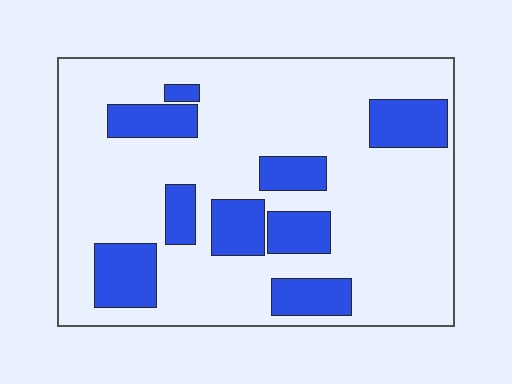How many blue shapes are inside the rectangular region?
9.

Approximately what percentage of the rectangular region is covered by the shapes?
Approximately 25%.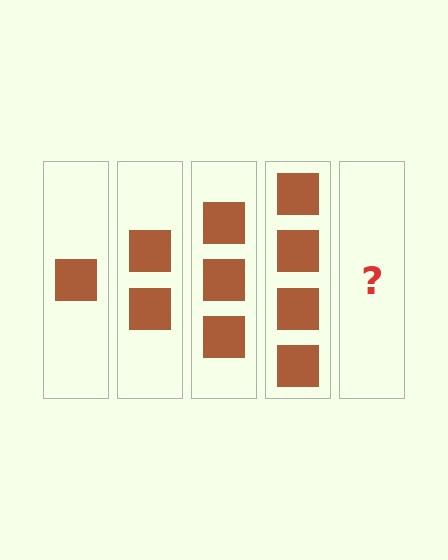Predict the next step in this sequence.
The next step is 5 squares.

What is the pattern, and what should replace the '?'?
The pattern is that each step adds one more square. The '?' should be 5 squares.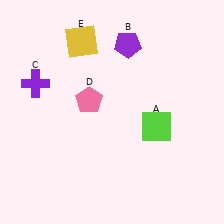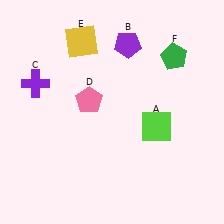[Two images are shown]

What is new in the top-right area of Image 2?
A green pentagon (F) was added in the top-right area of Image 2.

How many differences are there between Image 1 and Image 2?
There is 1 difference between the two images.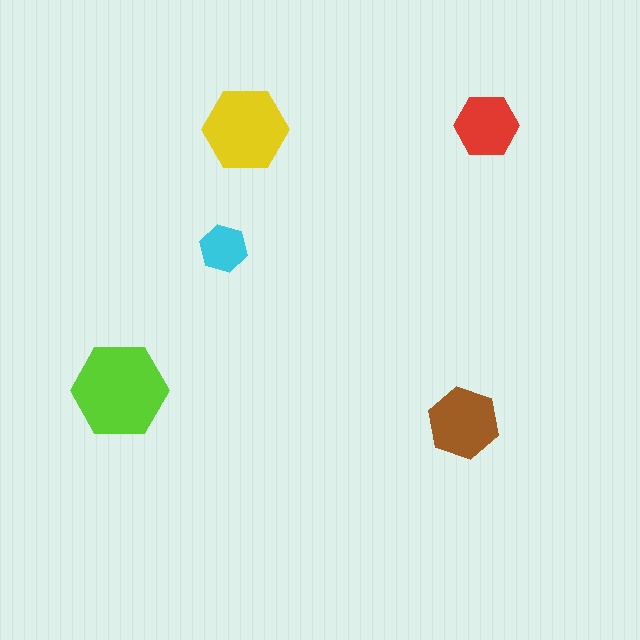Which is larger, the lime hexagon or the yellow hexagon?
The lime one.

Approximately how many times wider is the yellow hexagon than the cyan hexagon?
About 2 times wider.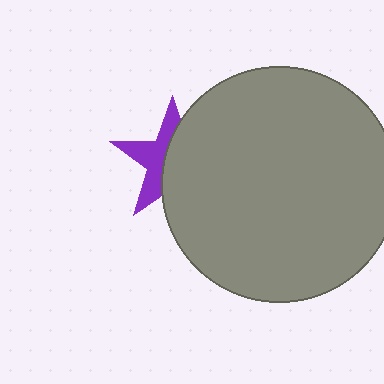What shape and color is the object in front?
The object in front is a gray circle.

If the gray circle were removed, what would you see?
You would see the complete purple star.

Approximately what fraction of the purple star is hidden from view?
Roughly 56% of the purple star is hidden behind the gray circle.